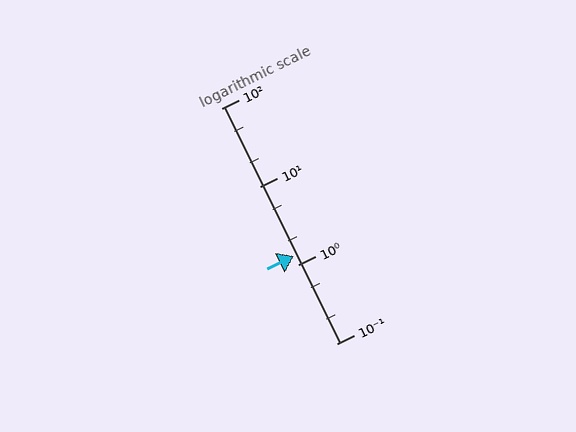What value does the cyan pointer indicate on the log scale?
The pointer indicates approximately 1.3.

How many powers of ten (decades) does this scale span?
The scale spans 3 decades, from 0.1 to 100.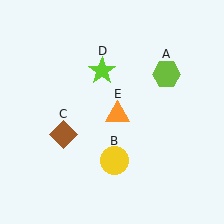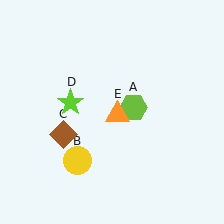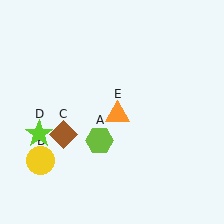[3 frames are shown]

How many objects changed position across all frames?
3 objects changed position: lime hexagon (object A), yellow circle (object B), lime star (object D).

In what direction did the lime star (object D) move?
The lime star (object D) moved down and to the left.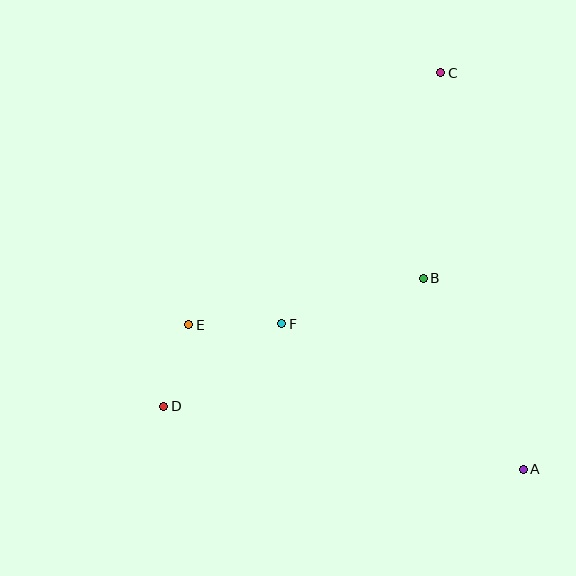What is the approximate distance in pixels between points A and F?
The distance between A and F is approximately 282 pixels.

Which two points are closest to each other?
Points D and E are closest to each other.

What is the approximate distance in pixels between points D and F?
The distance between D and F is approximately 144 pixels.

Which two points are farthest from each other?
Points C and D are farthest from each other.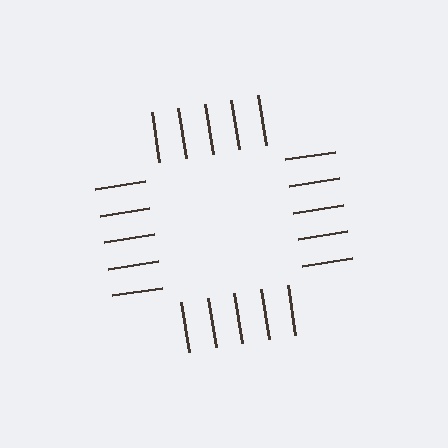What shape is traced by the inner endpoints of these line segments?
An illusory square — the line segments terminate on its edges but no continuous stroke is drawn.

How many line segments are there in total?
20 — 5 along each of the 4 edges.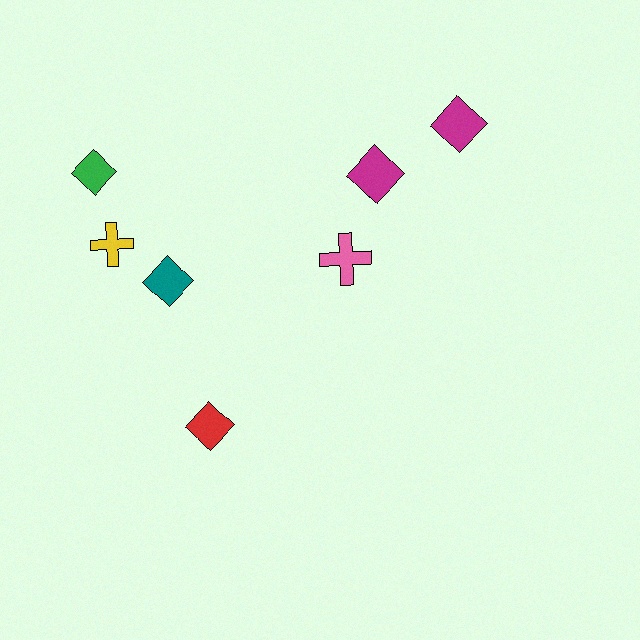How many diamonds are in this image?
There are 5 diamonds.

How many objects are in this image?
There are 7 objects.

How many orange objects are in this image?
There are no orange objects.